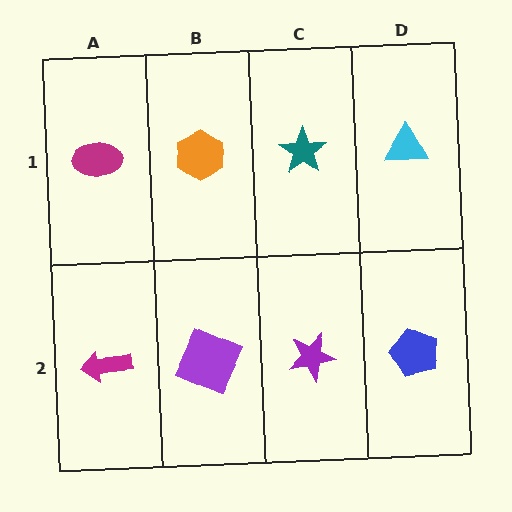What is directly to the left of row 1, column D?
A teal star.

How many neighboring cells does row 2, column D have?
2.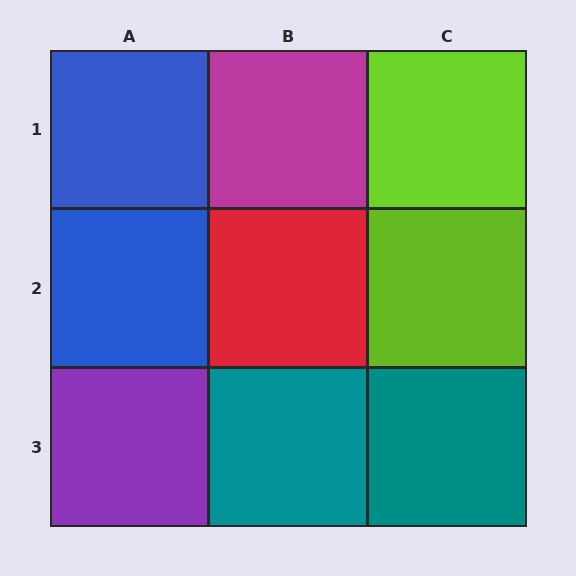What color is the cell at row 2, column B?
Red.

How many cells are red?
1 cell is red.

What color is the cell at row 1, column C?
Lime.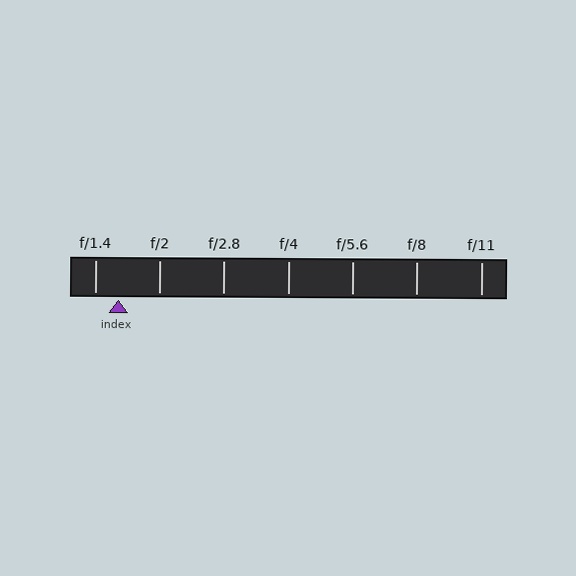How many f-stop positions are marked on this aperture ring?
There are 7 f-stop positions marked.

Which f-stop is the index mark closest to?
The index mark is closest to f/1.4.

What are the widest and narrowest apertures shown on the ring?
The widest aperture shown is f/1.4 and the narrowest is f/11.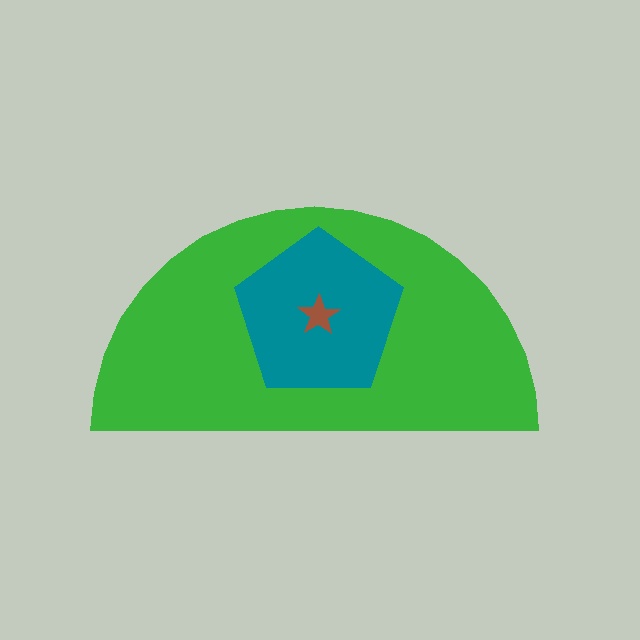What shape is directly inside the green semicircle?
The teal pentagon.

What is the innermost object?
The brown star.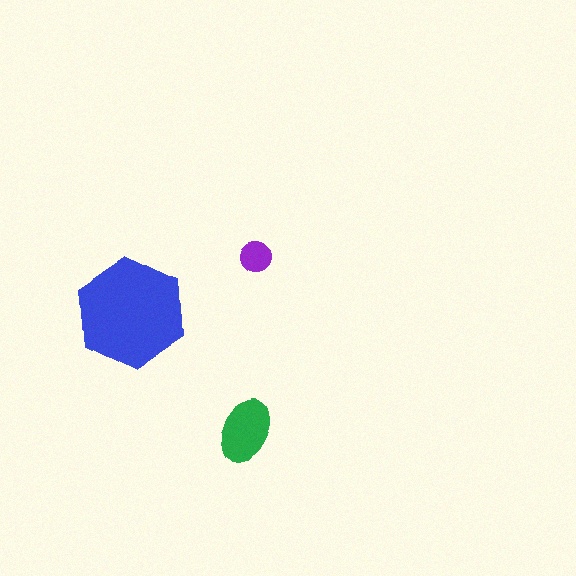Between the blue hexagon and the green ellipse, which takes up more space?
The blue hexagon.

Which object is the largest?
The blue hexagon.